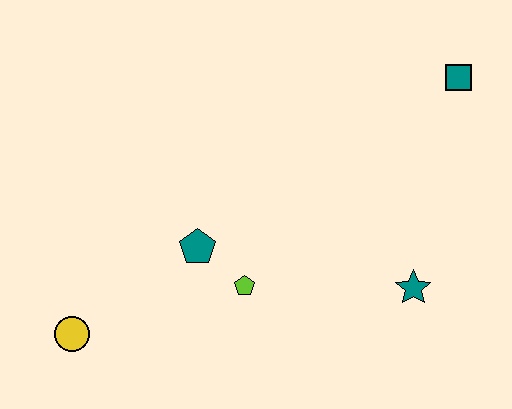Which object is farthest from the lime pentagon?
The teal square is farthest from the lime pentagon.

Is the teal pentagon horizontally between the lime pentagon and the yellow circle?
Yes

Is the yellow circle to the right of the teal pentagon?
No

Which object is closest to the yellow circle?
The teal pentagon is closest to the yellow circle.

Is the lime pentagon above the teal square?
No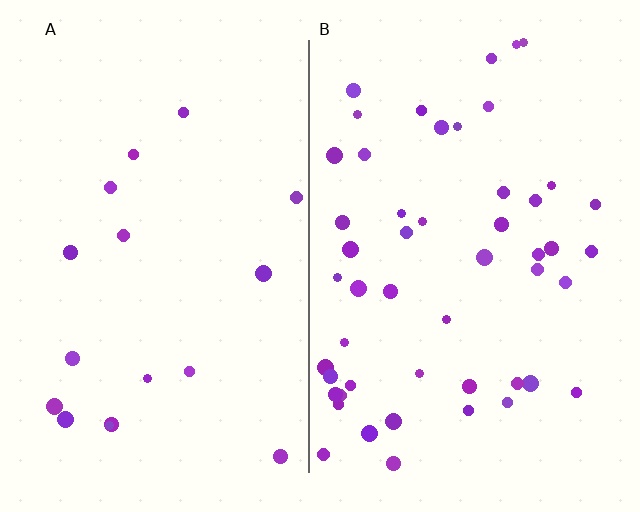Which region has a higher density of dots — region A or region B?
B (the right).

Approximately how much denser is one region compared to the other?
Approximately 3.0× — region B over region A.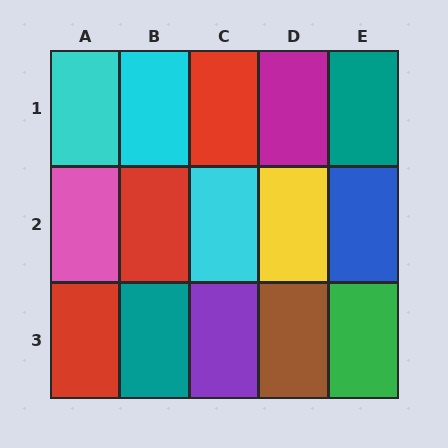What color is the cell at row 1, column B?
Cyan.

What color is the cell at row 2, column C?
Cyan.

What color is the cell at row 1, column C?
Red.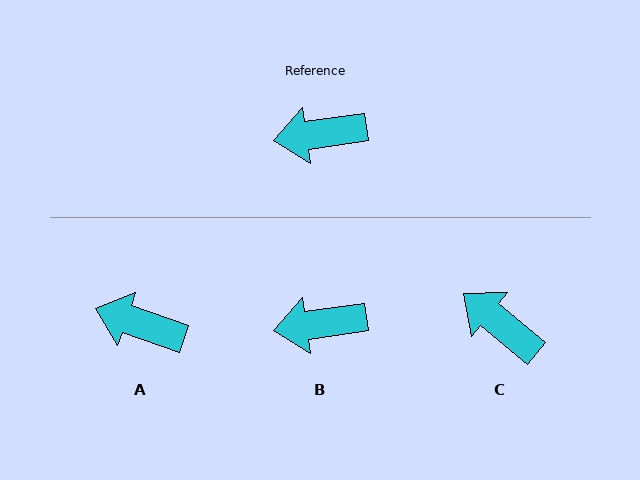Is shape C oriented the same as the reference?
No, it is off by about 48 degrees.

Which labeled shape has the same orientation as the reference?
B.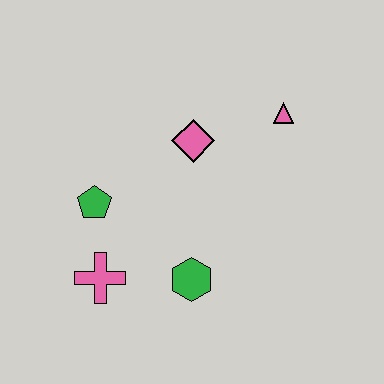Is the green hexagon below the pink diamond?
Yes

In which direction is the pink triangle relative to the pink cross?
The pink triangle is to the right of the pink cross.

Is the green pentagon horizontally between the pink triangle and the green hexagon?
No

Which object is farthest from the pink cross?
The pink triangle is farthest from the pink cross.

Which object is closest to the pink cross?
The green pentagon is closest to the pink cross.